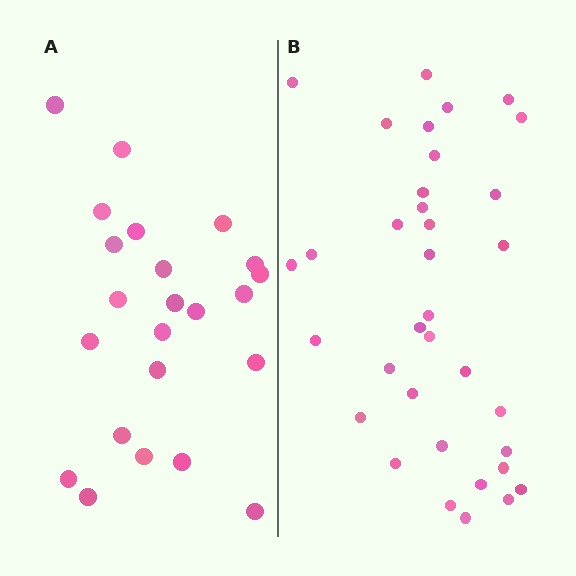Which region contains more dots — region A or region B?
Region B (the right region) has more dots.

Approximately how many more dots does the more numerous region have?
Region B has roughly 12 or so more dots than region A.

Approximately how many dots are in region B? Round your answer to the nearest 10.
About 40 dots. (The exact count is 35, which rounds to 40.)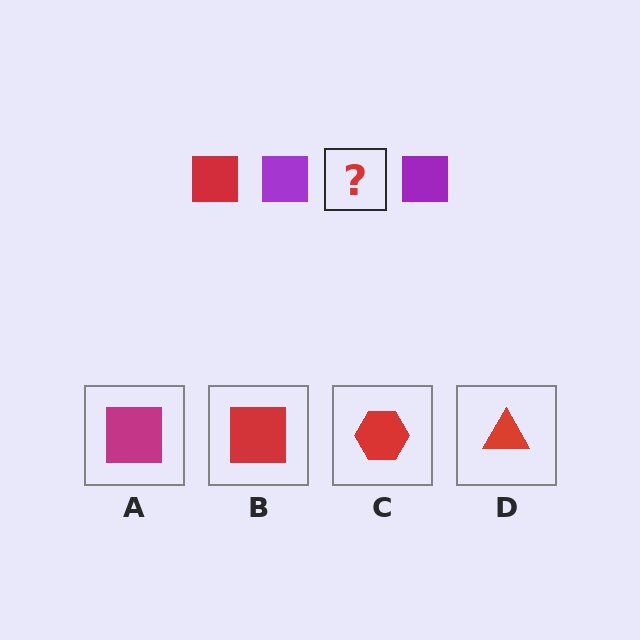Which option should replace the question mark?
Option B.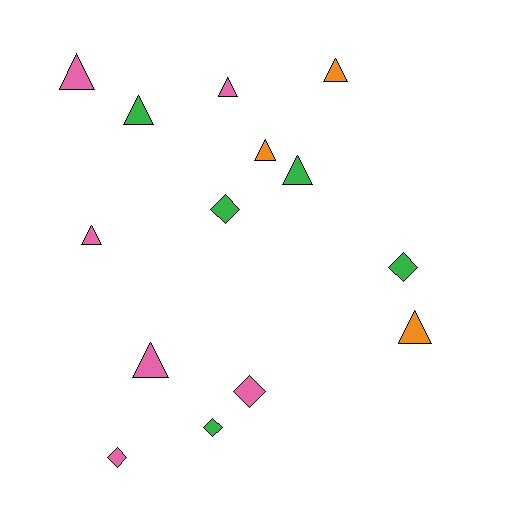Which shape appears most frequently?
Triangle, with 9 objects.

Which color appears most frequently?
Pink, with 6 objects.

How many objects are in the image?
There are 14 objects.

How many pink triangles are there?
There are 4 pink triangles.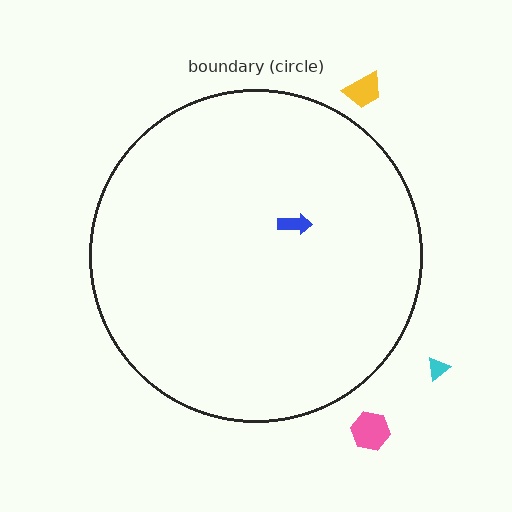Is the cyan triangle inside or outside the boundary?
Outside.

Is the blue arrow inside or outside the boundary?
Inside.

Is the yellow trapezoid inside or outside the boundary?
Outside.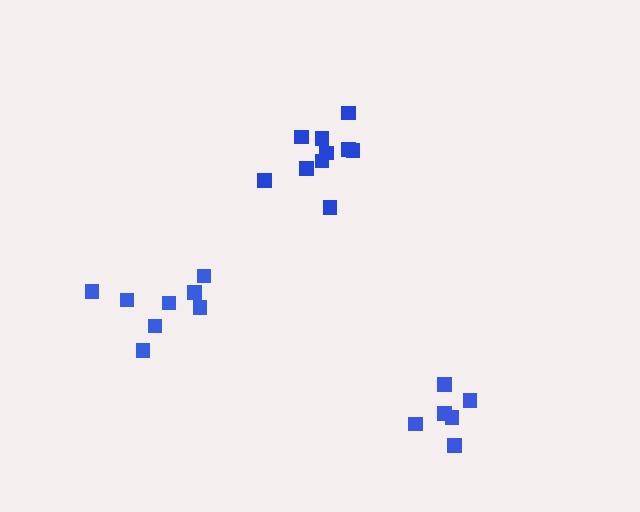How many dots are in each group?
Group 1: 10 dots, Group 2: 6 dots, Group 3: 8 dots (24 total).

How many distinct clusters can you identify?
There are 3 distinct clusters.